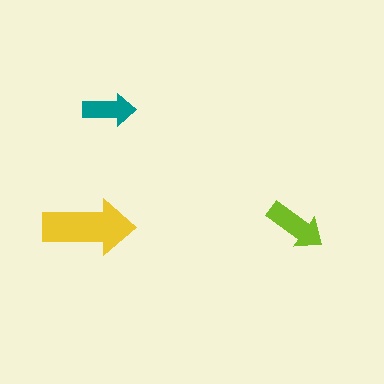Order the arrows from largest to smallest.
the yellow one, the lime one, the teal one.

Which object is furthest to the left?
The yellow arrow is leftmost.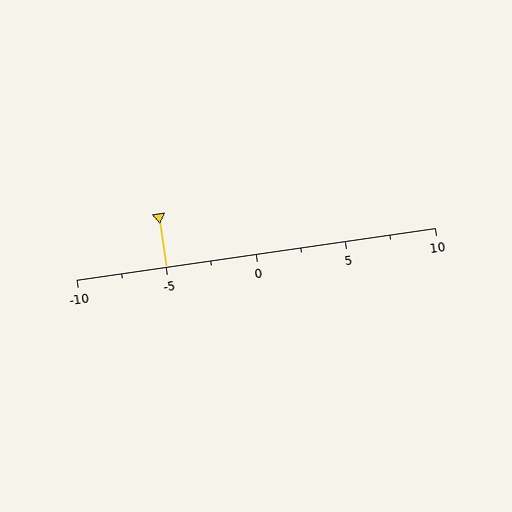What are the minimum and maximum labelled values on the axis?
The axis runs from -10 to 10.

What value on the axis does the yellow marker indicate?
The marker indicates approximately -5.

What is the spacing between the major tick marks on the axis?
The major ticks are spaced 5 apart.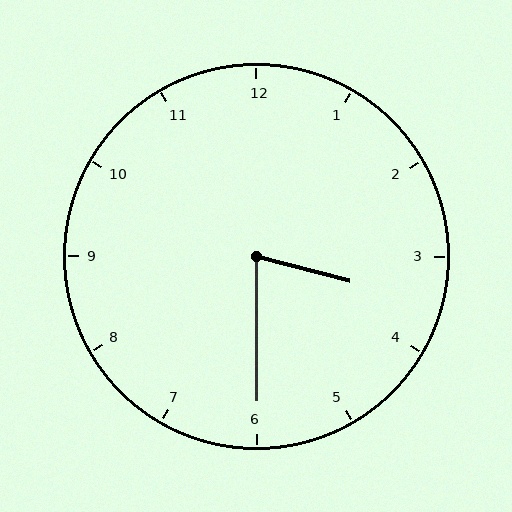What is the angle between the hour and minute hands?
Approximately 75 degrees.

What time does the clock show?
3:30.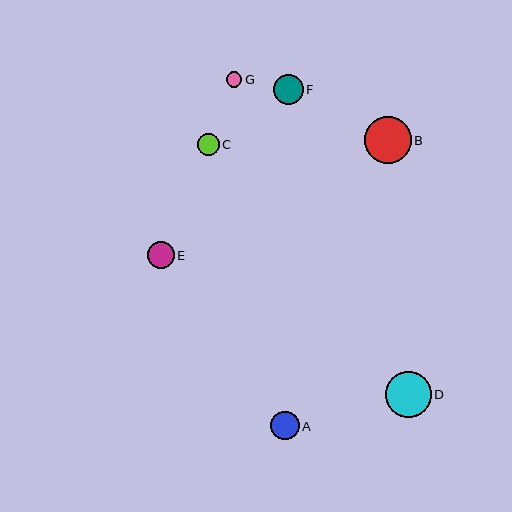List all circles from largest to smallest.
From largest to smallest: B, D, F, A, E, C, G.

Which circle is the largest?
Circle B is the largest with a size of approximately 47 pixels.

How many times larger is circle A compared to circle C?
Circle A is approximately 1.3 times the size of circle C.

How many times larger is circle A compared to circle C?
Circle A is approximately 1.3 times the size of circle C.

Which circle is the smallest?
Circle G is the smallest with a size of approximately 15 pixels.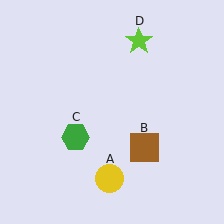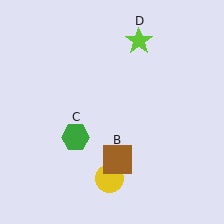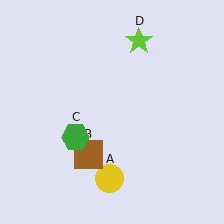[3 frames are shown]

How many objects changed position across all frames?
1 object changed position: brown square (object B).